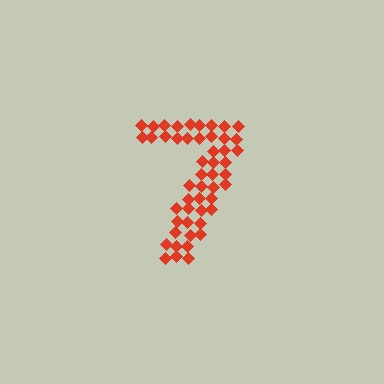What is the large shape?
The large shape is the digit 7.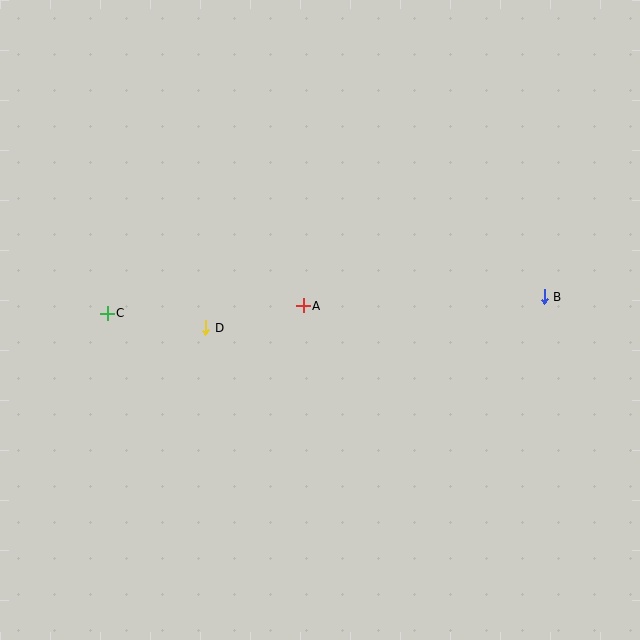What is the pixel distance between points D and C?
The distance between D and C is 100 pixels.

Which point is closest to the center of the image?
Point A at (303, 306) is closest to the center.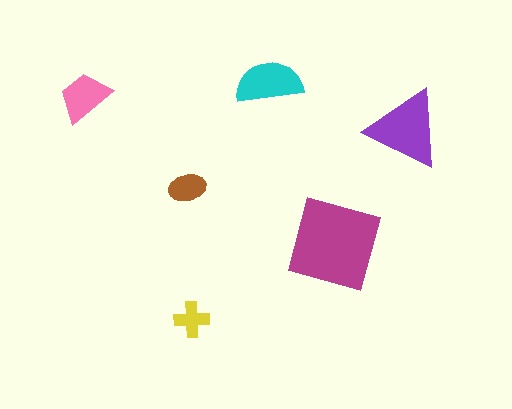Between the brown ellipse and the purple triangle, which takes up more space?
The purple triangle.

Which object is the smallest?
The yellow cross.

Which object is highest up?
The cyan semicircle is topmost.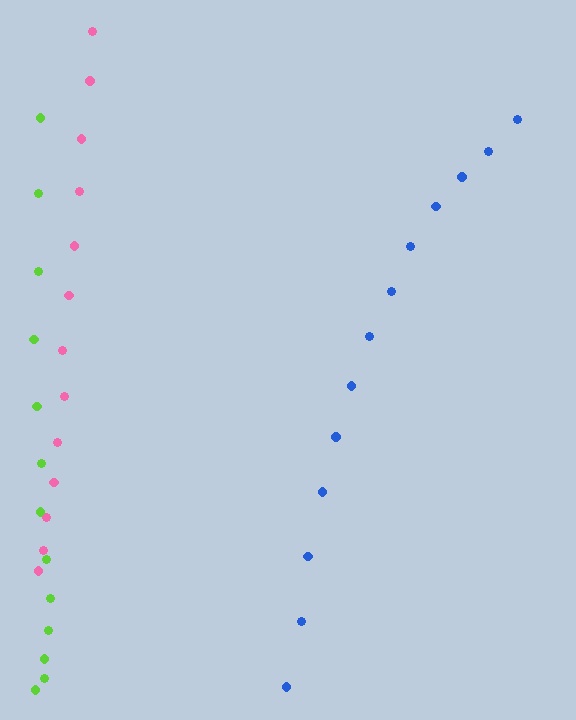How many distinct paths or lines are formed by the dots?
There are 3 distinct paths.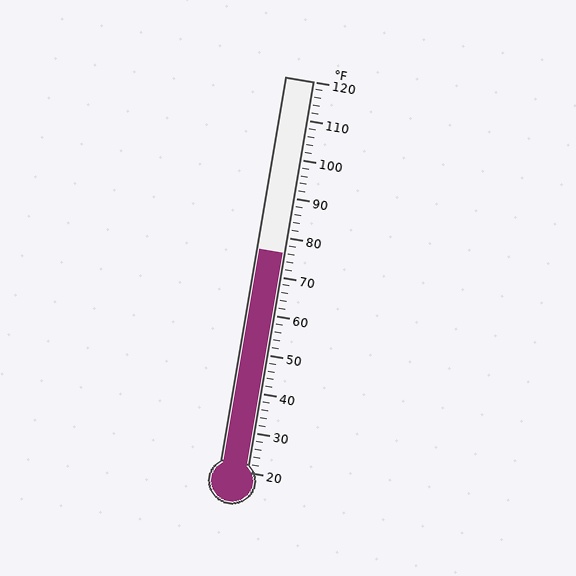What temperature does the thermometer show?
The thermometer shows approximately 76°F.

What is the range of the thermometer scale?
The thermometer scale ranges from 20°F to 120°F.